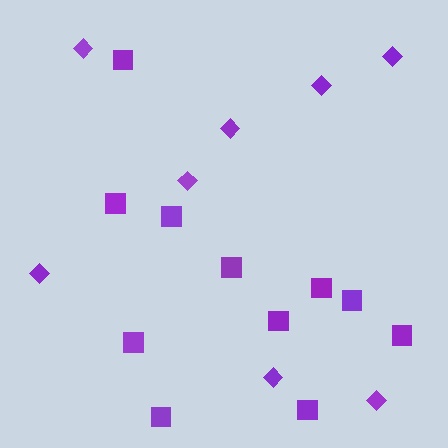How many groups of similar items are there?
There are 2 groups: one group of squares (11) and one group of diamonds (8).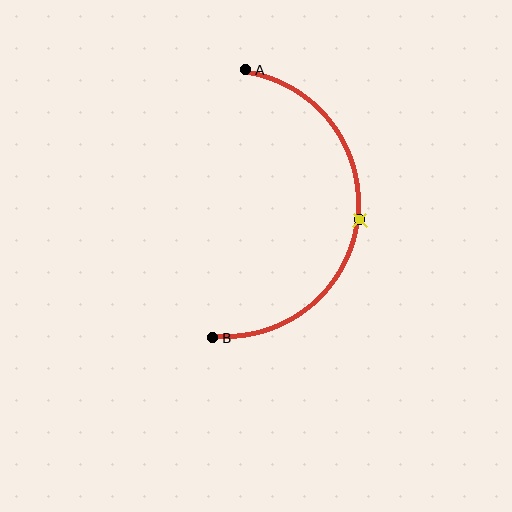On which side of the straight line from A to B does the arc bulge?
The arc bulges to the right of the straight line connecting A and B.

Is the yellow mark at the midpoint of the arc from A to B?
Yes. The yellow mark lies on the arc at equal arc-length from both A and B — it is the arc midpoint.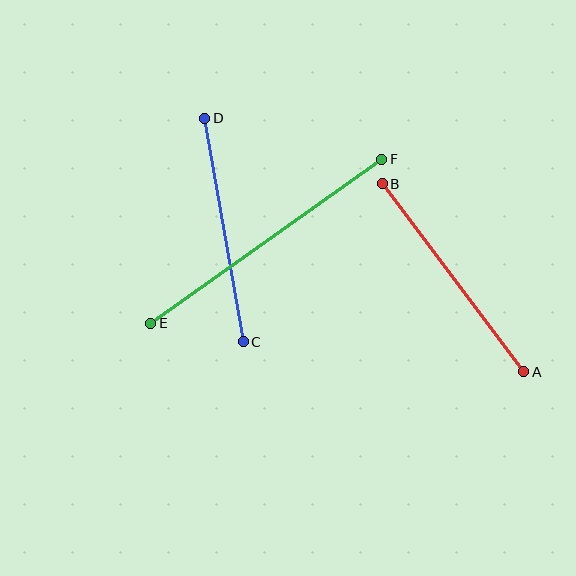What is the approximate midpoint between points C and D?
The midpoint is at approximately (224, 230) pixels.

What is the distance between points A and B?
The distance is approximately 236 pixels.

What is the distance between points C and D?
The distance is approximately 227 pixels.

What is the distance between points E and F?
The distance is approximately 283 pixels.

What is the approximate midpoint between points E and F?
The midpoint is at approximately (266, 241) pixels.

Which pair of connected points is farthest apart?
Points E and F are farthest apart.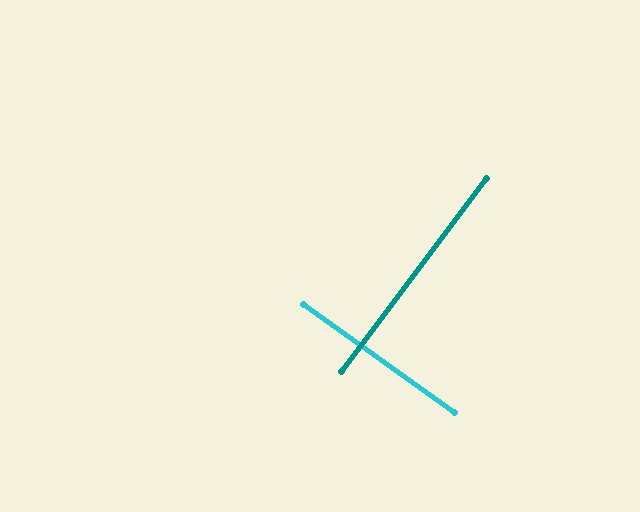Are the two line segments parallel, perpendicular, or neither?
Perpendicular — they meet at approximately 89°.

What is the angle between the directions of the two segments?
Approximately 89 degrees.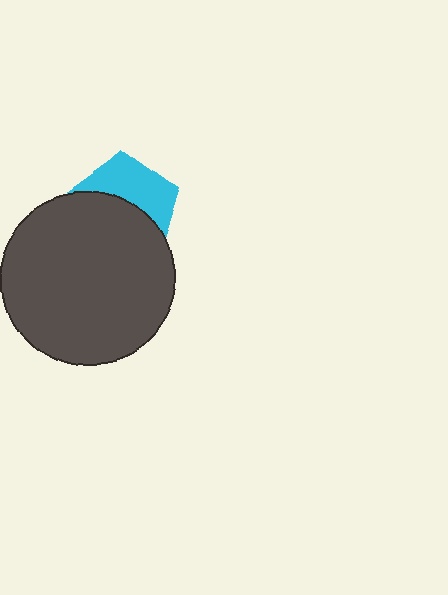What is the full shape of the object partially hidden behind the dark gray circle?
The partially hidden object is a cyan pentagon.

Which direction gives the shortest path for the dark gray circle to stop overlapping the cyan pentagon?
Moving down gives the shortest separation.